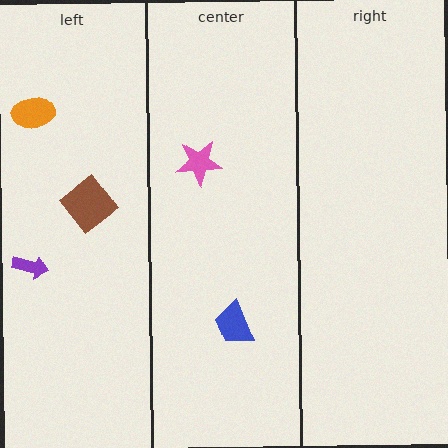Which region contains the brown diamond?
The left region.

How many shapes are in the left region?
3.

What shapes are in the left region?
The orange ellipse, the purple arrow, the brown diamond.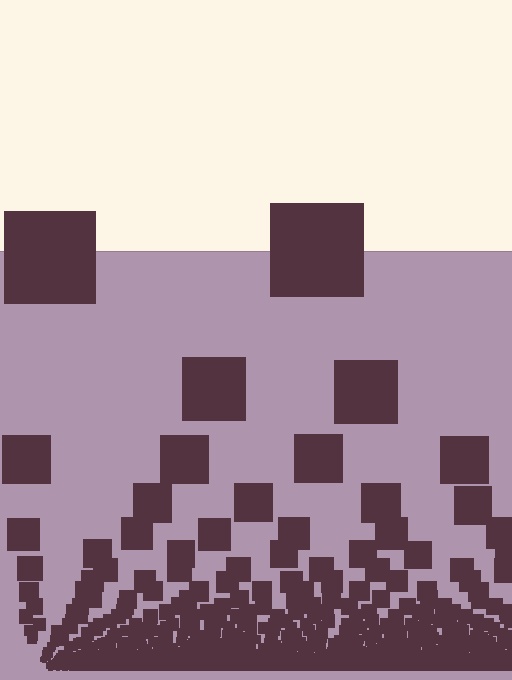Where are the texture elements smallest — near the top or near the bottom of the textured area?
Near the bottom.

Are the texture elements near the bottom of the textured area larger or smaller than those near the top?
Smaller. The gradient is inverted — elements near the bottom are smaller and denser.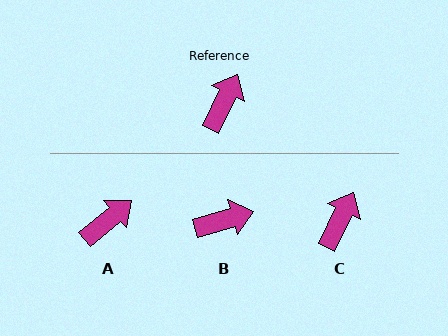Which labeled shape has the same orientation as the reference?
C.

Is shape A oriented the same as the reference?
No, it is off by about 24 degrees.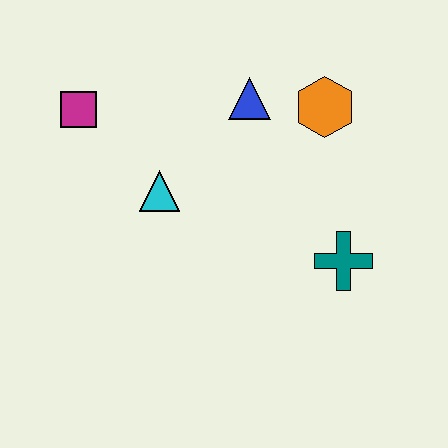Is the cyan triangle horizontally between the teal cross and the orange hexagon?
No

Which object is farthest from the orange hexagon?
The magenta square is farthest from the orange hexagon.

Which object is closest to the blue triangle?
The orange hexagon is closest to the blue triangle.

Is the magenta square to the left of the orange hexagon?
Yes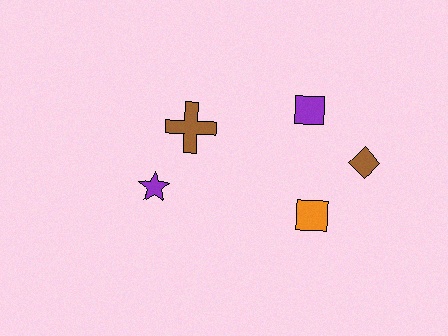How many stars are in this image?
There is 1 star.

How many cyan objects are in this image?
There are no cyan objects.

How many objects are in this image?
There are 5 objects.